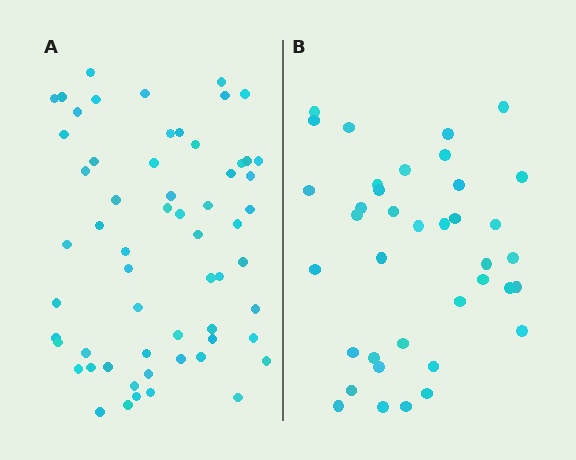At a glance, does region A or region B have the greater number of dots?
Region A (the left region) has more dots.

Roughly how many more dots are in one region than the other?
Region A has approximately 20 more dots than region B.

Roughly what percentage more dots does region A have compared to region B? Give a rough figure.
About 60% more.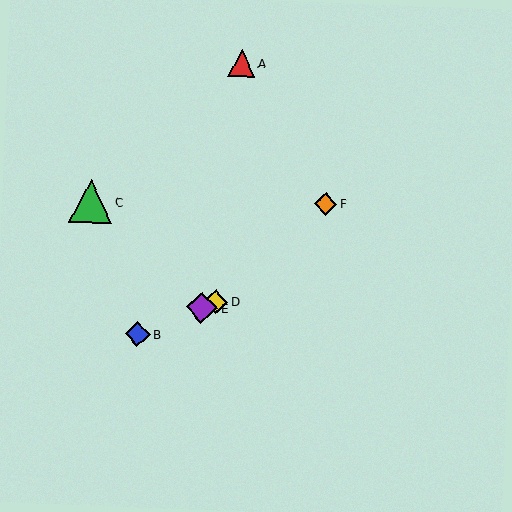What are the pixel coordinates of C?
Object C is at (91, 202).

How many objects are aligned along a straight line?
3 objects (B, D, E) are aligned along a straight line.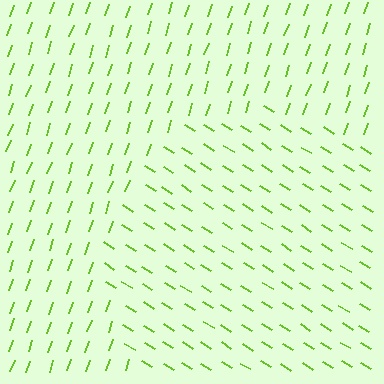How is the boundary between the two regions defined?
The boundary is defined purely by a change in line orientation (approximately 77 degrees difference). All lines are the same color and thickness.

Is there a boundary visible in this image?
Yes, there is a texture boundary formed by a change in line orientation.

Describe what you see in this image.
The image is filled with small lime line segments. A circle region in the image has lines oriented differently from the surrounding lines, creating a visible texture boundary.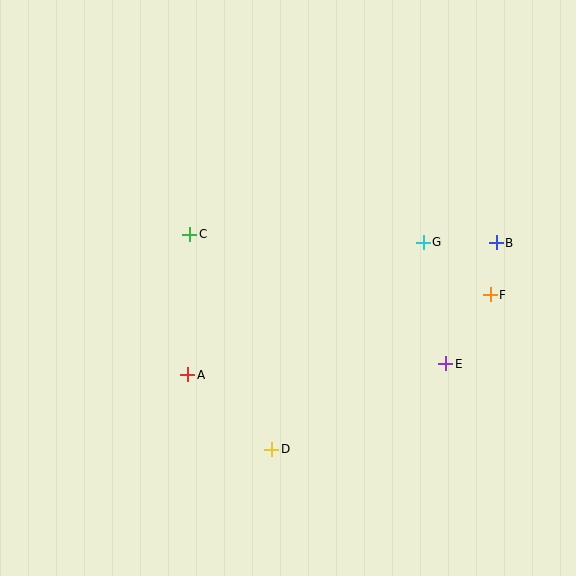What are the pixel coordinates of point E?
Point E is at (446, 364).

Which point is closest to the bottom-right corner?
Point E is closest to the bottom-right corner.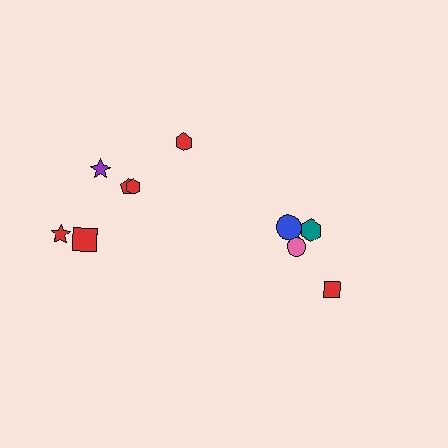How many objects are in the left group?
There are 6 objects.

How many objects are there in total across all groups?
There are 10 objects.